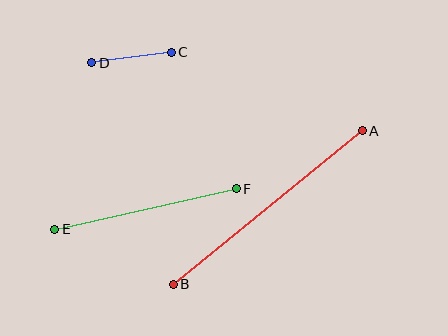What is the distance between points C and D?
The distance is approximately 80 pixels.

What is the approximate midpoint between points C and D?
The midpoint is at approximately (132, 58) pixels.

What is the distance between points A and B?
The distance is approximately 244 pixels.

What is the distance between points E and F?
The distance is approximately 186 pixels.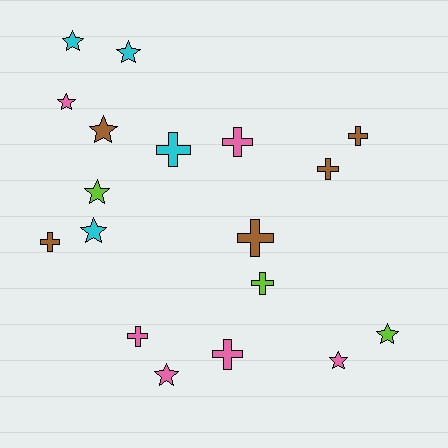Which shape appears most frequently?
Star, with 9 objects.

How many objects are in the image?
There are 18 objects.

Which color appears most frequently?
Pink, with 6 objects.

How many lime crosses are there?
There is 1 lime cross.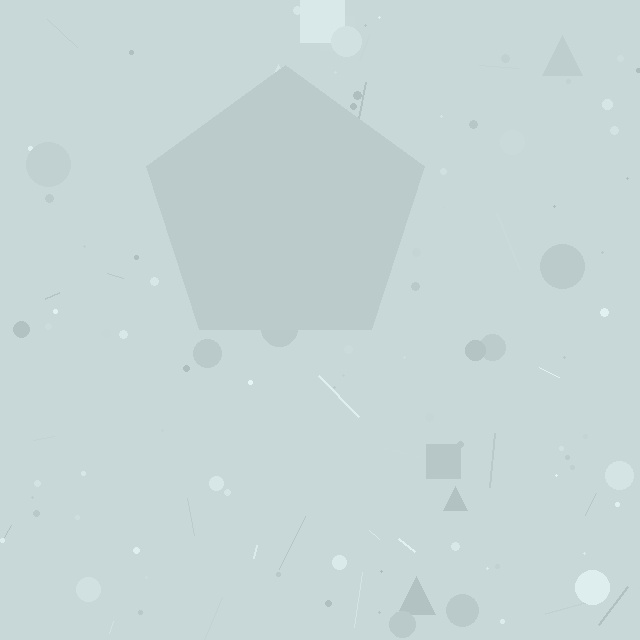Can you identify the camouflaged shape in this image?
The camouflaged shape is a pentagon.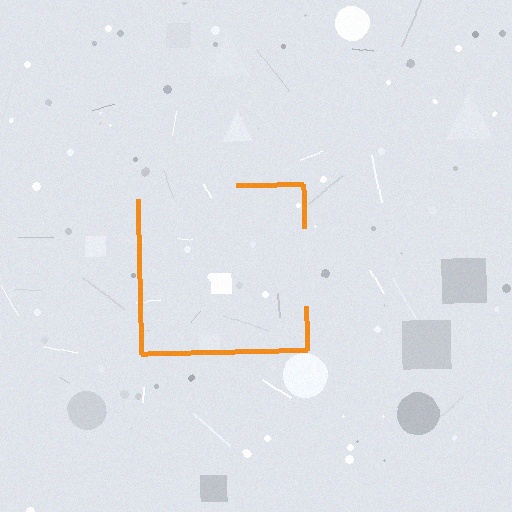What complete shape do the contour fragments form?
The contour fragments form a square.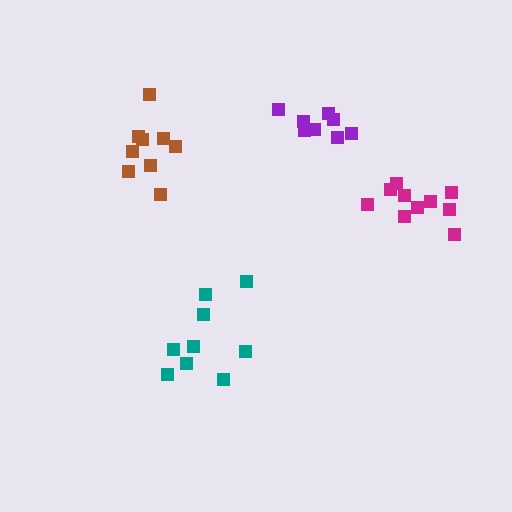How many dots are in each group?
Group 1: 10 dots, Group 2: 9 dots, Group 3: 9 dots, Group 4: 8 dots (36 total).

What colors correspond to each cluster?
The clusters are colored: magenta, brown, teal, purple.